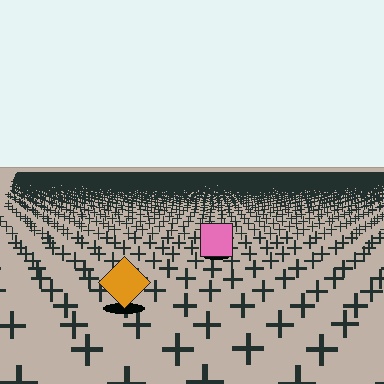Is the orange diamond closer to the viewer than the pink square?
Yes. The orange diamond is closer — you can tell from the texture gradient: the ground texture is coarser near it.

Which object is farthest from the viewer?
The pink square is farthest from the viewer. It appears smaller and the ground texture around it is denser.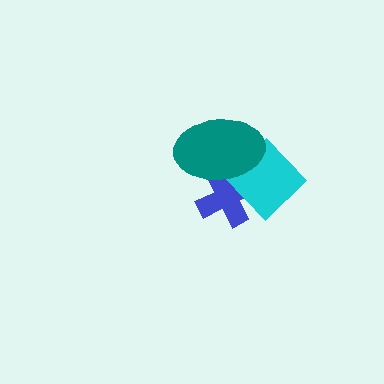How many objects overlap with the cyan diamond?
2 objects overlap with the cyan diamond.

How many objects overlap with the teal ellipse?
2 objects overlap with the teal ellipse.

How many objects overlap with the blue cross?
2 objects overlap with the blue cross.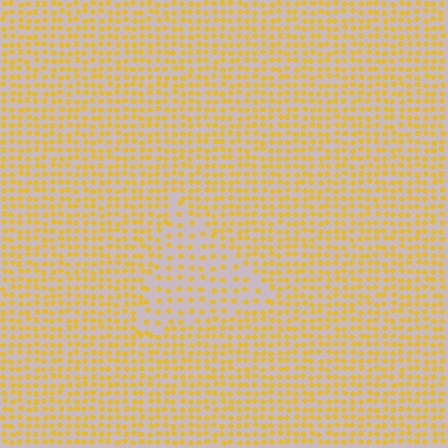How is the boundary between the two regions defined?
The boundary is defined by a change in element density (approximately 1.8x ratio). All elements are the same color, size, and shape.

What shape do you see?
I see a triangle.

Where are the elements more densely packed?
The elements are more densely packed outside the triangle boundary.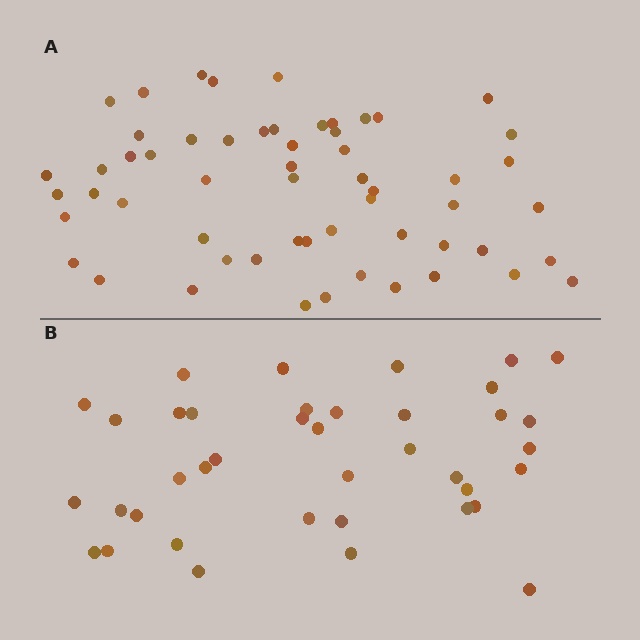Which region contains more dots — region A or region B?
Region A (the top region) has more dots.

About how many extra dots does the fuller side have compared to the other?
Region A has approximately 20 more dots than region B.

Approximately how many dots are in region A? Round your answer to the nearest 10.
About 60 dots. (The exact count is 57, which rounds to 60.)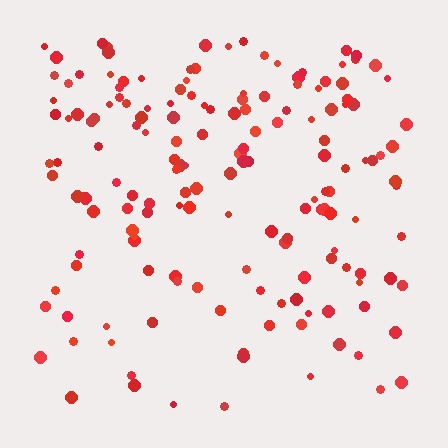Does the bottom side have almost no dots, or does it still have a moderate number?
Still a moderate number, just noticeably fewer than the top.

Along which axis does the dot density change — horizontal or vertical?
Vertical.